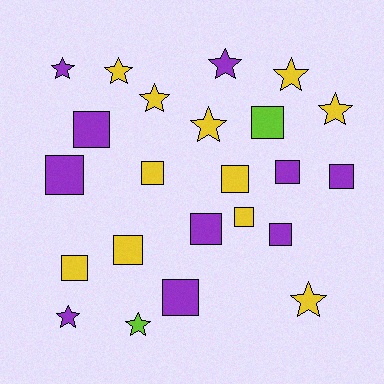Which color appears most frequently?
Yellow, with 11 objects.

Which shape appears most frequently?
Square, with 13 objects.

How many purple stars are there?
There are 3 purple stars.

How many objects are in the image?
There are 23 objects.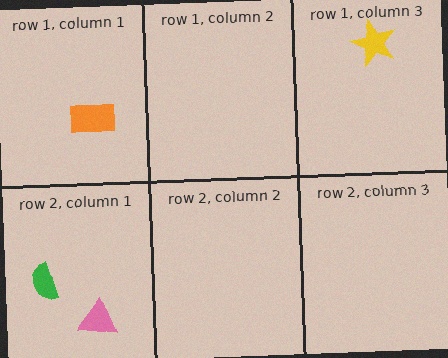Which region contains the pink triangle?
The row 2, column 1 region.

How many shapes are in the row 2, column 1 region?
2.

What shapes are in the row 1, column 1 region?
The orange rectangle.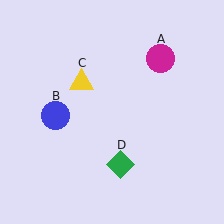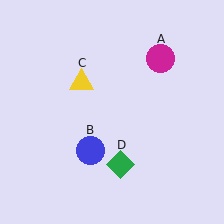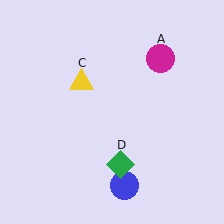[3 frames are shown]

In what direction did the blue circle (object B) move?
The blue circle (object B) moved down and to the right.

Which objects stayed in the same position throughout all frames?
Magenta circle (object A) and yellow triangle (object C) and green diamond (object D) remained stationary.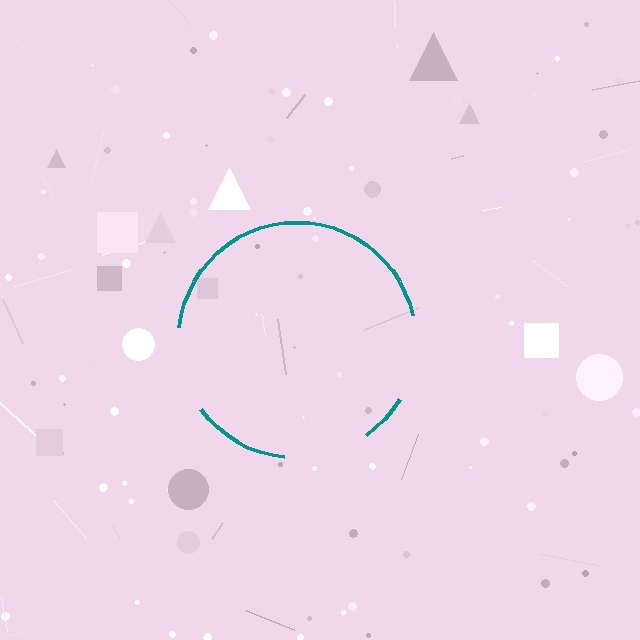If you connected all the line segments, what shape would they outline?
They would outline a circle.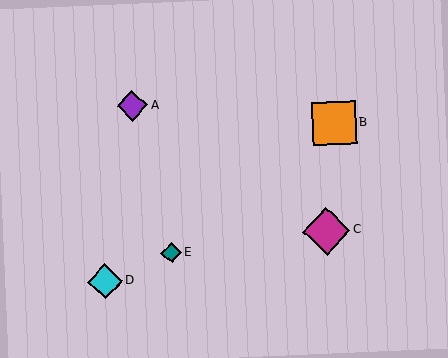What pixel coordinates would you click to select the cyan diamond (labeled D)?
Click at (105, 281) to select the cyan diamond D.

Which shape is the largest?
The magenta diamond (labeled C) is the largest.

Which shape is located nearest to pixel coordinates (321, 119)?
The orange square (labeled B) at (334, 123) is nearest to that location.